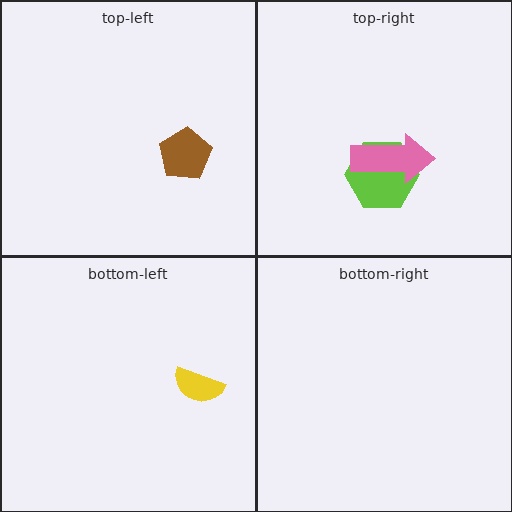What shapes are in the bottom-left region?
The yellow semicircle.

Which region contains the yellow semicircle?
The bottom-left region.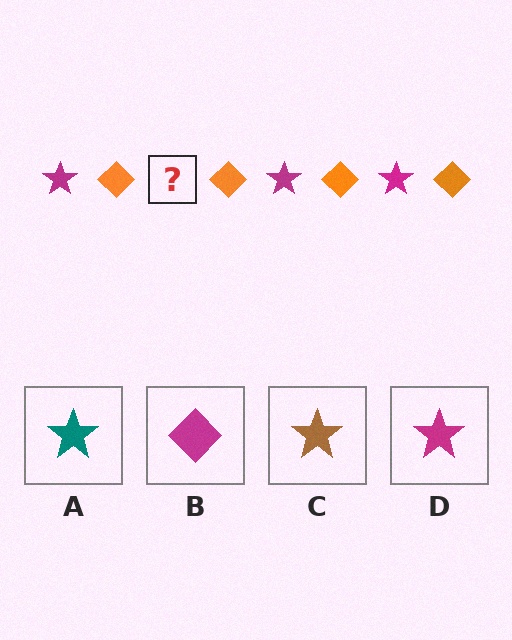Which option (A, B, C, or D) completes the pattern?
D.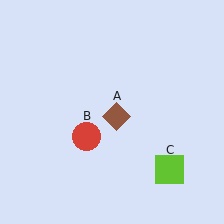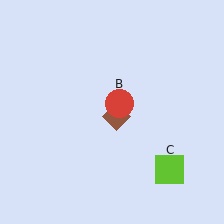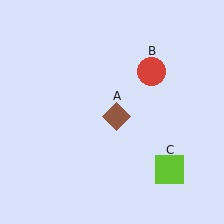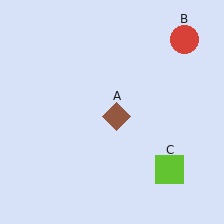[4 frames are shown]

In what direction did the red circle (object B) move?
The red circle (object B) moved up and to the right.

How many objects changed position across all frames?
1 object changed position: red circle (object B).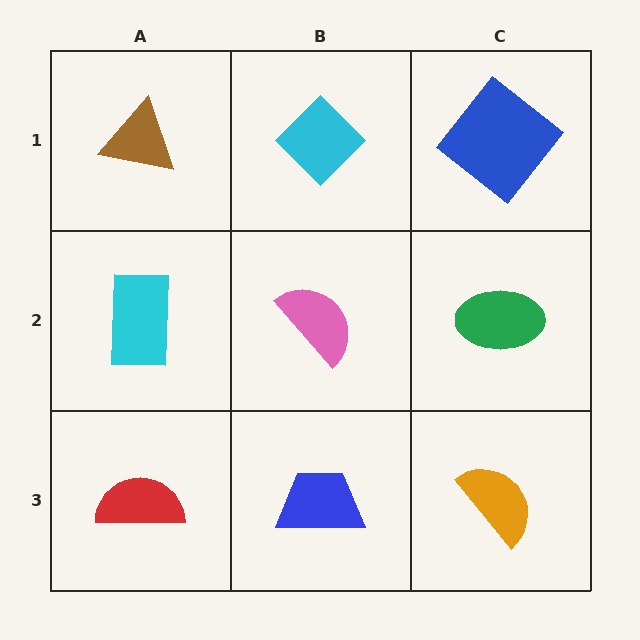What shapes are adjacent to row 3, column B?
A pink semicircle (row 2, column B), a red semicircle (row 3, column A), an orange semicircle (row 3, column C).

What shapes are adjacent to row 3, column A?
A cyan rectangle (row 2, column A), a blue trapezoid (row 3, column B).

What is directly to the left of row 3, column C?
A blue trapezoid.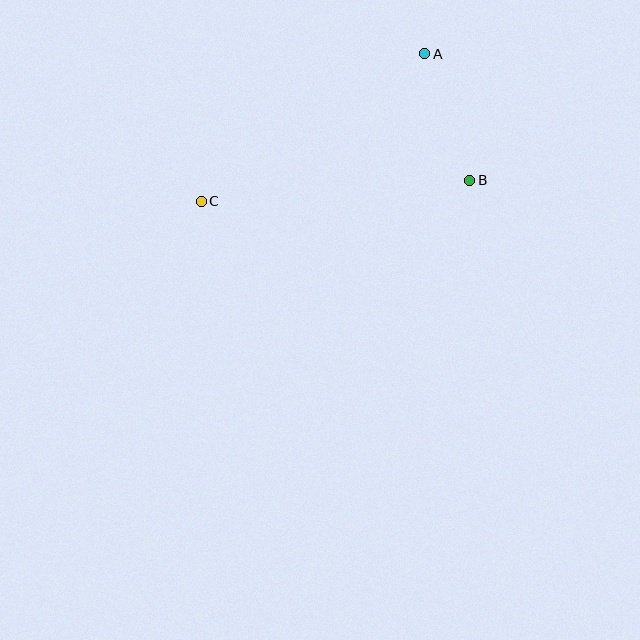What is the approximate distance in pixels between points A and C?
The distance between A and C is approximately 268 pixels.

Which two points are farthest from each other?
Points B and C are farthest from each other.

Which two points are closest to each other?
Points A and B are closest to each other.